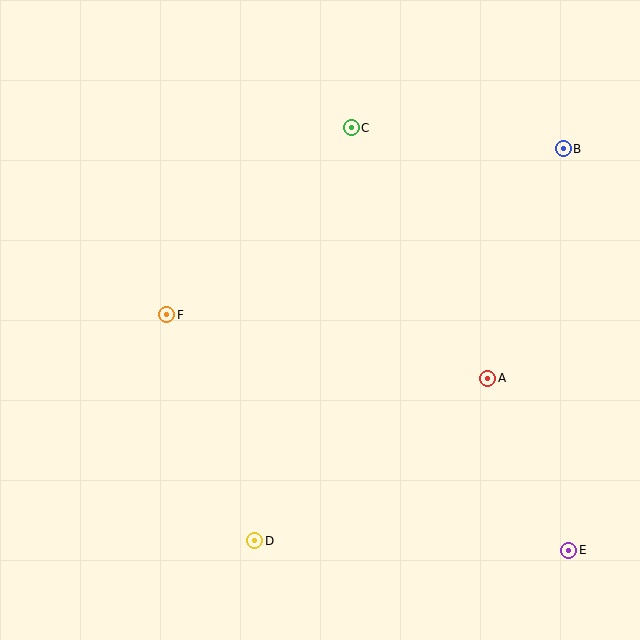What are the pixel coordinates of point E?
Point E is at (569, 550).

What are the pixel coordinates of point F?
Point F is at (167, 315).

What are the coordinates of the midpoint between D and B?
The midpoint between D and B is at (409, 345).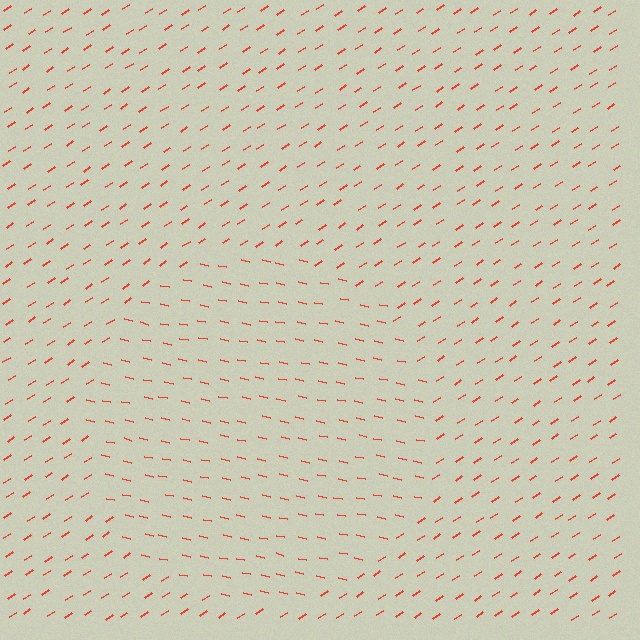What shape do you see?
I see a circle.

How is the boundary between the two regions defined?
The boundary is defined purely by a change in line orientation (approximately 45 degrees difference). All lines are the same color and thickness.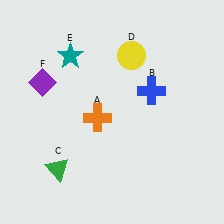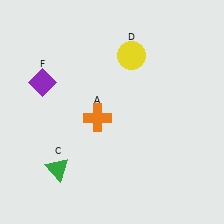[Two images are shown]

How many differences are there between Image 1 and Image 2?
There are 2 differences between the two images.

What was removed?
The blue cross (B), the teal star (E) were removed in Image 2.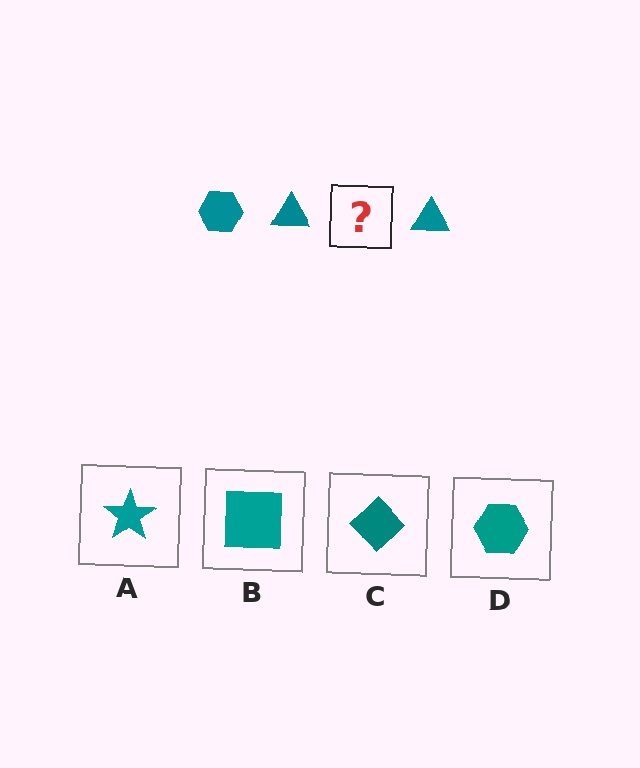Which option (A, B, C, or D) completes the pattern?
D.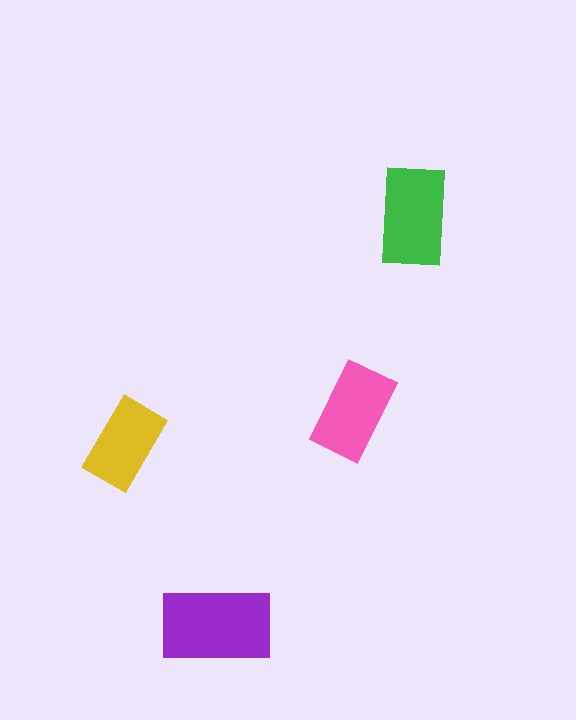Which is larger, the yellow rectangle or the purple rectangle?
The purple one.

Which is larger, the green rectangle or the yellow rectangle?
The green one.